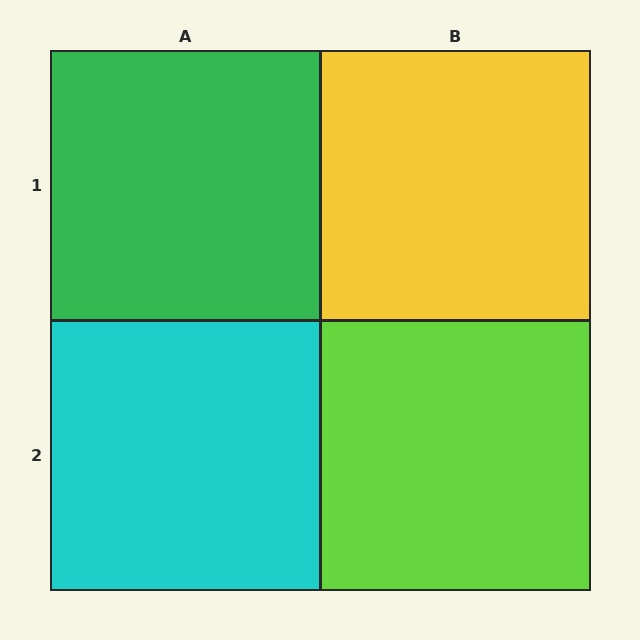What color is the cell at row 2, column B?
Lime.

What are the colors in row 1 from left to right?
Green, yellow.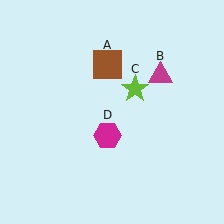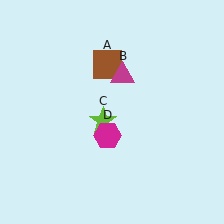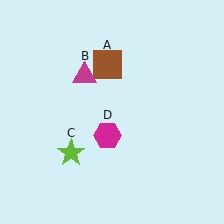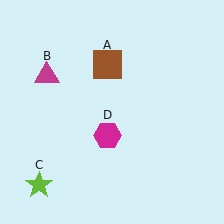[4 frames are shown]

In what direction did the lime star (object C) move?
The lime star (object C) moved down and to the left.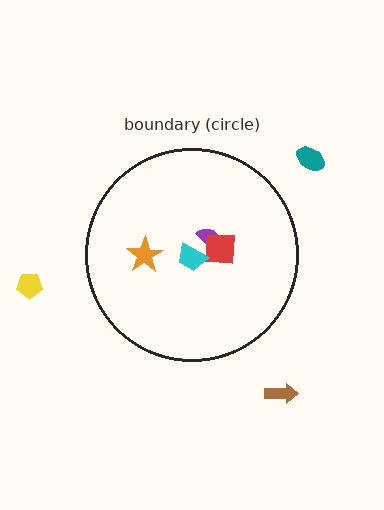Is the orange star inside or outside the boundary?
Inside.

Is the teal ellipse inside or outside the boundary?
Outside.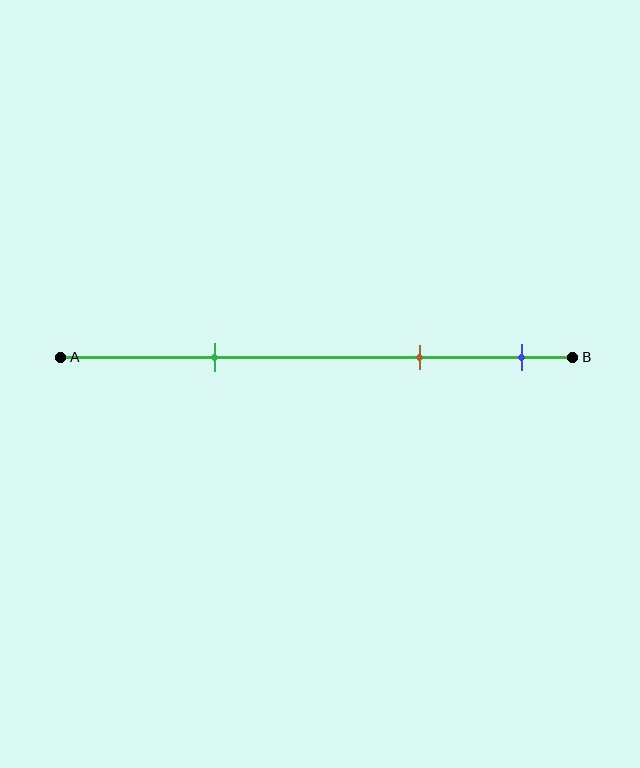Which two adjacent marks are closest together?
The brown and blue marks are the closest adjacent pair.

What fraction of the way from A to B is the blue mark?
The blue mark is approximately 90% (0.9) of the way from A to B.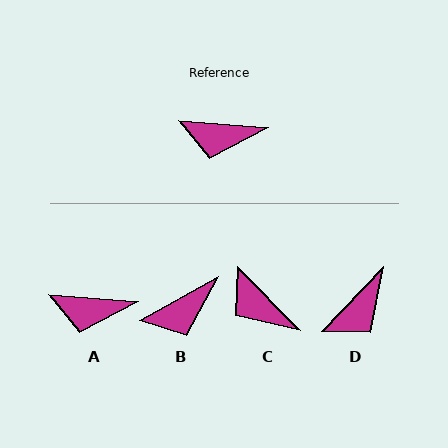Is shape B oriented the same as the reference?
No, it is off by about 34 degrees.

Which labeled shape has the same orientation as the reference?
A.